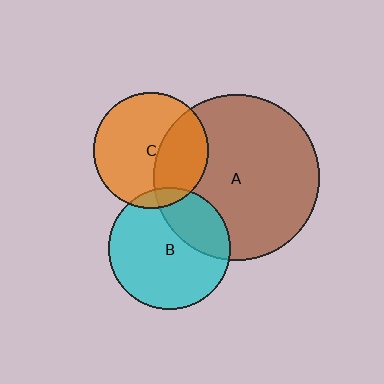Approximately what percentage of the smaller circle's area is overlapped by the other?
Approximately 30%.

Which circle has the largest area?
Circle A (brown).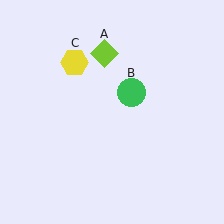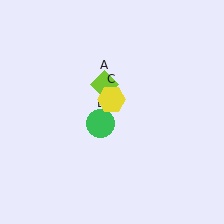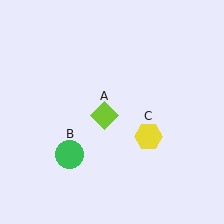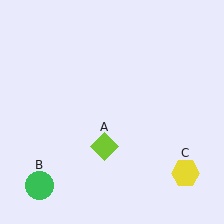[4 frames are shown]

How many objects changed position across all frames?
3 objects changed position: lime diamond (object A), green circle (object B), yellow hexagon (object C).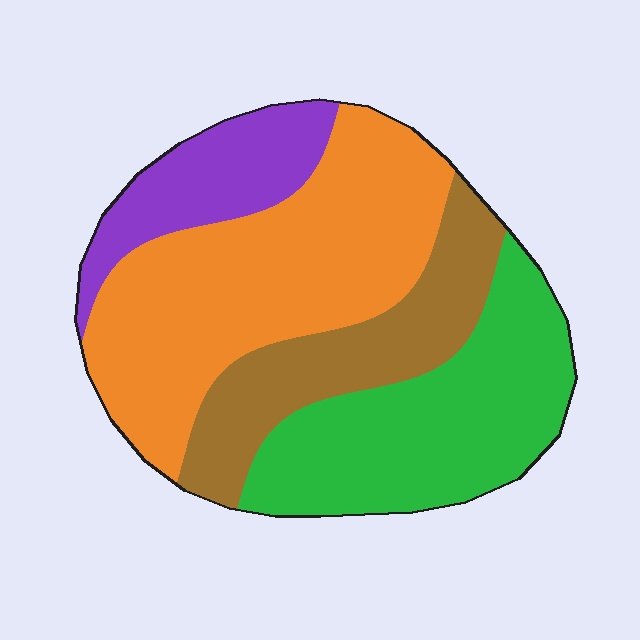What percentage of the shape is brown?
Brown takes up about one fifth (1/5) of the shape.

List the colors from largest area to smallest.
From largest to smallest: orange, green, brown, purple.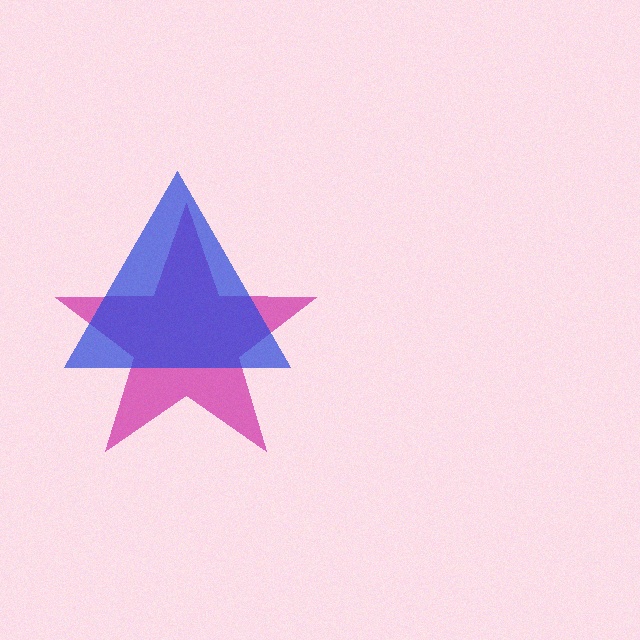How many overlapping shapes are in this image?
There are 2 overlapping shapes in the image.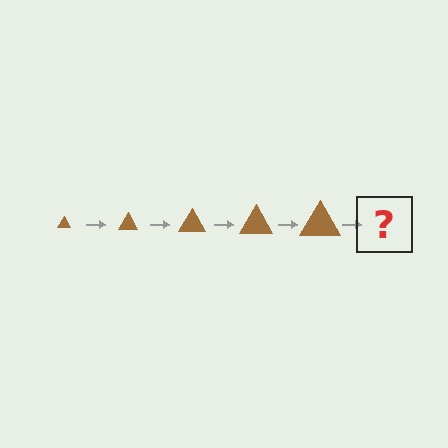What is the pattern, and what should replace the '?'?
The pattern is that the triangle gets progressively larger each step. The '?' should be a brown triangle, larger than the previous one.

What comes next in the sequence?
The next element should be a brown triangle, larger than the previous one.